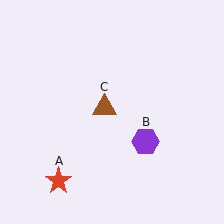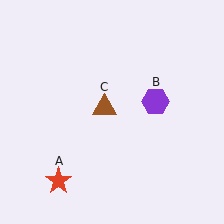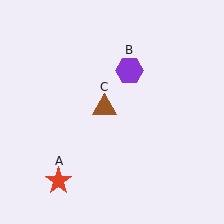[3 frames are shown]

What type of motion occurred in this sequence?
The purple hexagon (object B) rotated counterclockwise around the center of the scene.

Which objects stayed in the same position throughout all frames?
Red star (object A) and brown triangle (object C) remained stationary.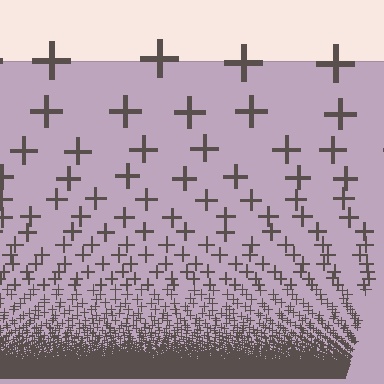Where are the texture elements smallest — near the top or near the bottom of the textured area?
Near the bottom.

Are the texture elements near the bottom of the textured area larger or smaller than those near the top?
Smaller. The gradient is inverted — elements near the bottom are smaller and denser.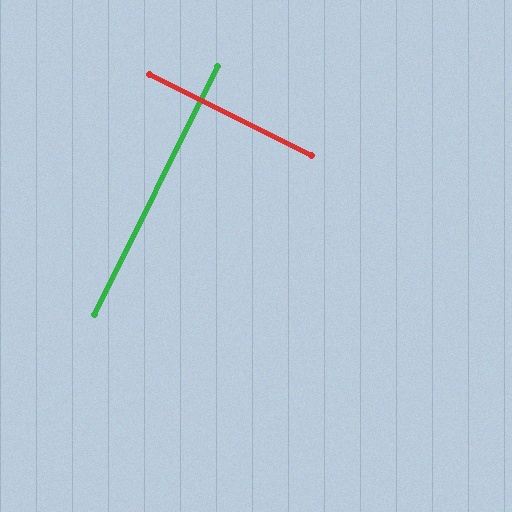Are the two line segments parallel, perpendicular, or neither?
Perpendicular — they meet at approximately 90°.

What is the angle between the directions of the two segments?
Approximately 90 degrees.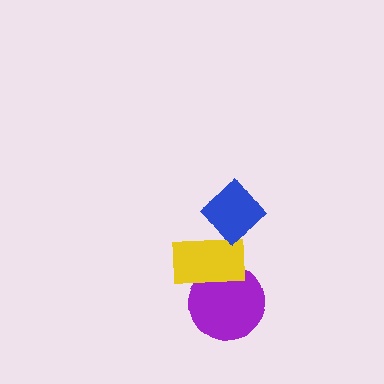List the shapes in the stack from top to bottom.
From top to bottom: the blue diamond, the yellow rectangle, the purple circle.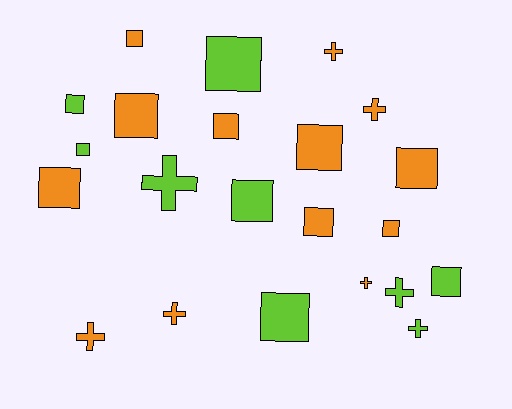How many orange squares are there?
There are 8 orange squares.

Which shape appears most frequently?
Square, with 14 objects.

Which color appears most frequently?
Orange, with 13 objects.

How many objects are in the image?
There are 22 objects.